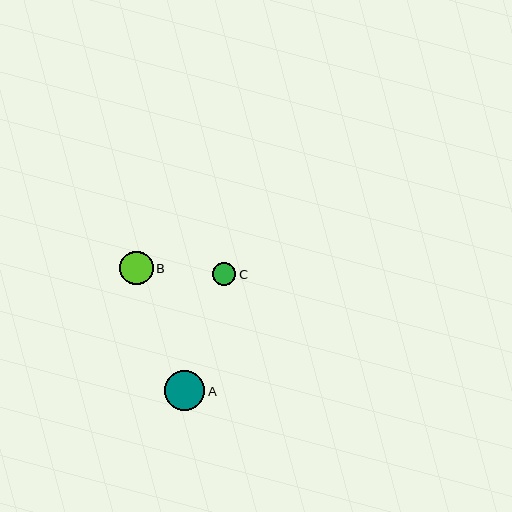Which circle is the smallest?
Circle C is the smallest with a size of approximately 24 pixels.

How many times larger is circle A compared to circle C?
Circle A is approximately 1.7 times the size of circle C.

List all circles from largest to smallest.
From largest to smallest: A, B, C.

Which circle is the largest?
Circle A is the largest with a size of approximately 40 pixels.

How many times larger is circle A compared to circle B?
Circle A is approximately 1.2 times the size of circle B.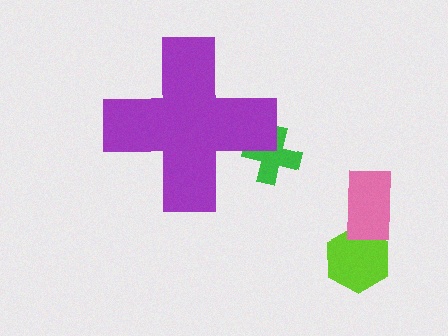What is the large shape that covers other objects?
A purple cross.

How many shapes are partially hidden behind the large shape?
1 shape is partially hidden.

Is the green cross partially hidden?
Yes, the green cross is partially hidden behind the purple cross.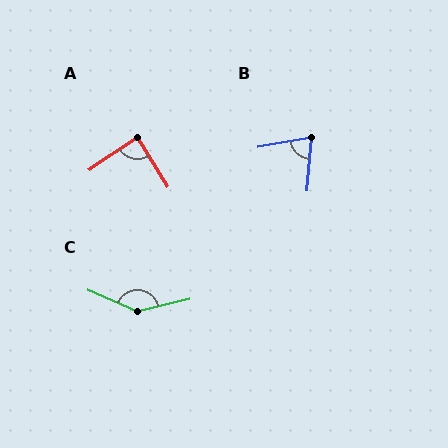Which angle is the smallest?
B, at approximately 74 degrees.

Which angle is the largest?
C, at approximately 143 degrees.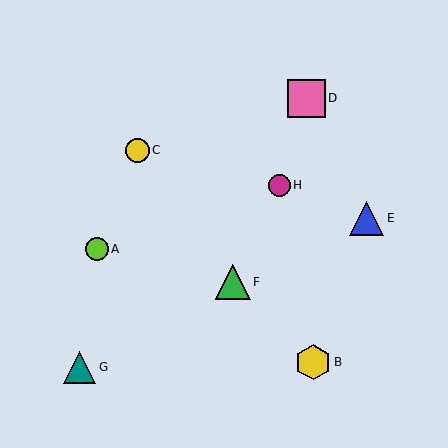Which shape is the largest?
The pink square (labeled D) is the largest.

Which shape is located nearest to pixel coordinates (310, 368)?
The yellow hexagon (labeled B) at (313, 362) is nearest to that location.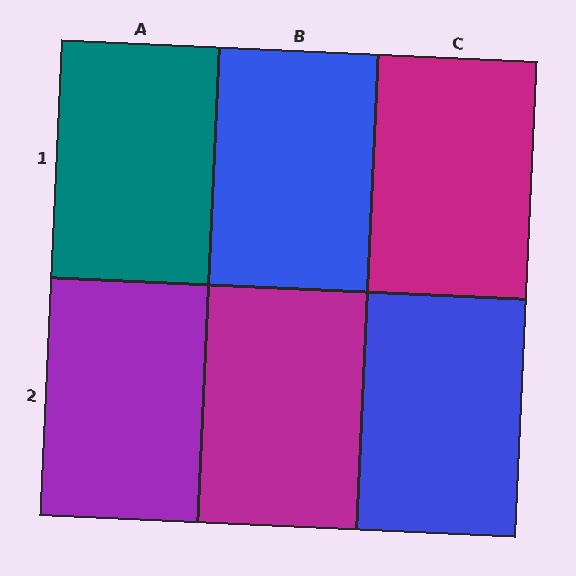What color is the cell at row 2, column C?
Blue.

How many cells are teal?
1 cell is teal.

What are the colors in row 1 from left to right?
Teal, blue, magenta.